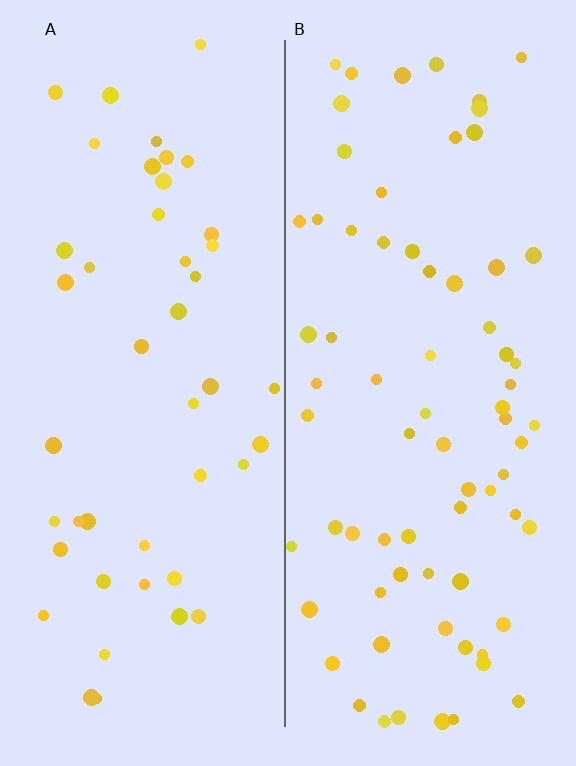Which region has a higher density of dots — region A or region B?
B (the right).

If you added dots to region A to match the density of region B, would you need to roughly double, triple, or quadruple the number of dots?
Approximately double.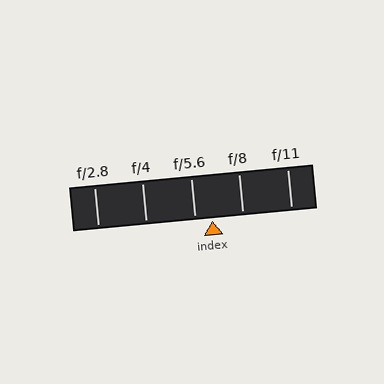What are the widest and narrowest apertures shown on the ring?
The widest aperture shown is f/2.8 and the narrowest is f/11.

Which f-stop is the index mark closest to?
The index mark is closest to f/5.6.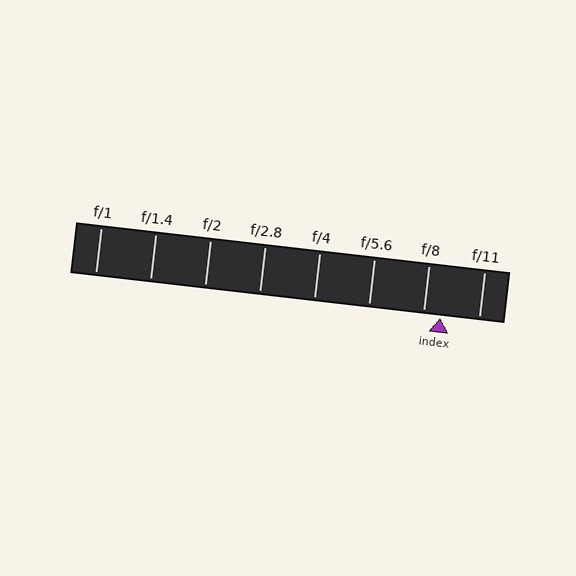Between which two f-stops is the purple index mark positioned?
The index mark is between f/8 and f/11.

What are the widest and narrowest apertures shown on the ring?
The widest aperture shown is f/1 and the narrowest is f/11.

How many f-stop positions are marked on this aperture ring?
There are 8 f-stop positions marked.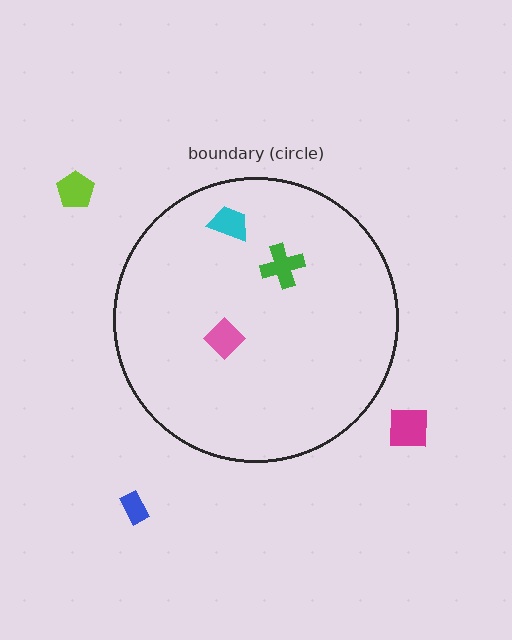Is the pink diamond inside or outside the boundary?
Inside.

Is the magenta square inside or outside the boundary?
Outside.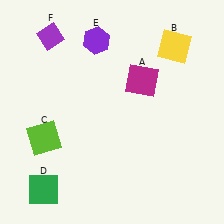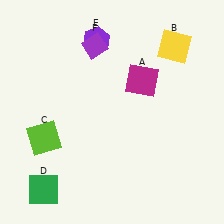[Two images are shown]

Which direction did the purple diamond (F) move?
The purple diamond (F) moved right.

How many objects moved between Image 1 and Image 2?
1 object moved between the two images.